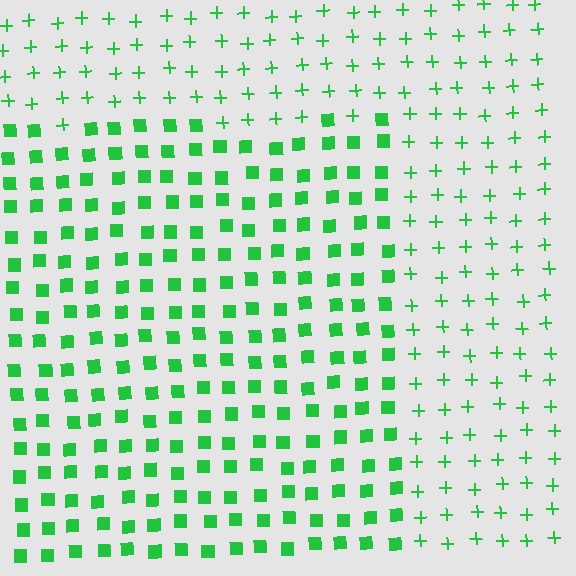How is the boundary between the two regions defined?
The boundary is defined by a change in element shape: squares inside vs. plus signs outside. All elements share the same color and spacing.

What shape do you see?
I see a rectangle.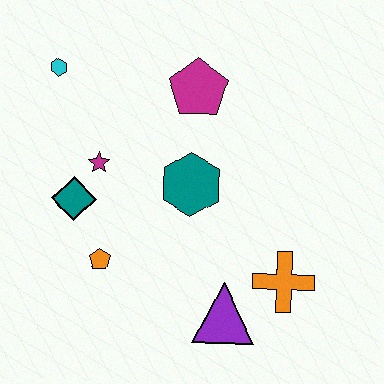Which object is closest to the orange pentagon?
The teal diamond is closest to the orange pentagon.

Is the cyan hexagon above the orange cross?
Yes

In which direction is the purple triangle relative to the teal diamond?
The purple triangle is to the right of the teal diamond.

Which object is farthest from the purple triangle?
The cyan hexagon is farthest from the purple triangle.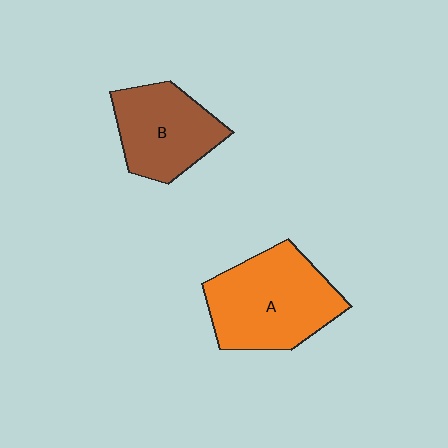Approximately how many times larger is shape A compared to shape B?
Approximately 1.3 times.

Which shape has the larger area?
Shape A (orange).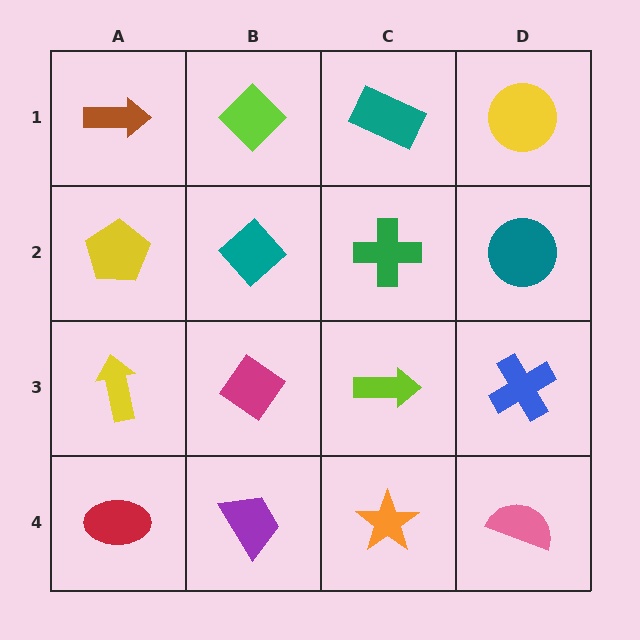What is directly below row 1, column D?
A teal circle.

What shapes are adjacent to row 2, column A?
A brown arrow (row 1, column A), a yellow arrow (row 3, column A), a teal diamond (row 2, column B).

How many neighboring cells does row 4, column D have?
2.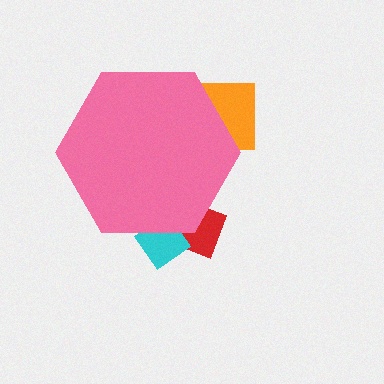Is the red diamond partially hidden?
Yes, the red diamond is partially hidden behind the pink hexagon.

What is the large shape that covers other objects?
A pink hexagon.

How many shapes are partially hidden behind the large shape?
3 shapes are partially hidden.